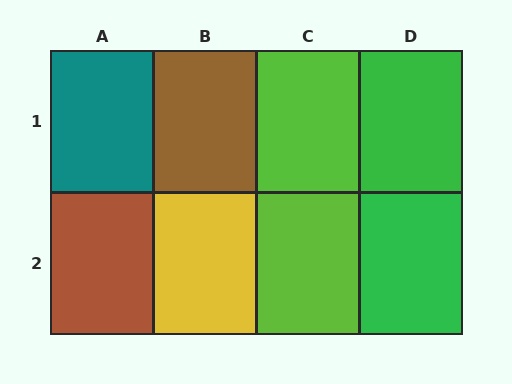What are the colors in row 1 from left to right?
Teal, brown, lime, green.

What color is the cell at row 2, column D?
Green.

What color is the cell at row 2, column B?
Yellow.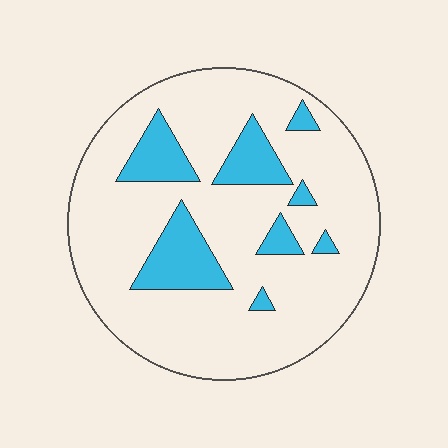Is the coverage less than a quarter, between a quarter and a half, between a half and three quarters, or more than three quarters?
Less than a quarter.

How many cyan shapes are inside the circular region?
8.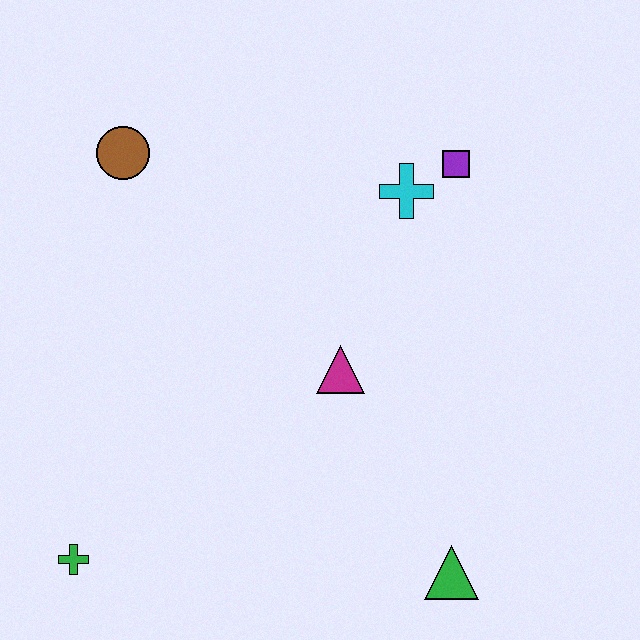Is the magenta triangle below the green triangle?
No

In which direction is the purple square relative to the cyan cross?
The purple square is to the right of the cyan cross.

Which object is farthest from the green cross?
The purple square is farthest from the green cross.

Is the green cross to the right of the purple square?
No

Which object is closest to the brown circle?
The cyan cross is closest to the brown circle.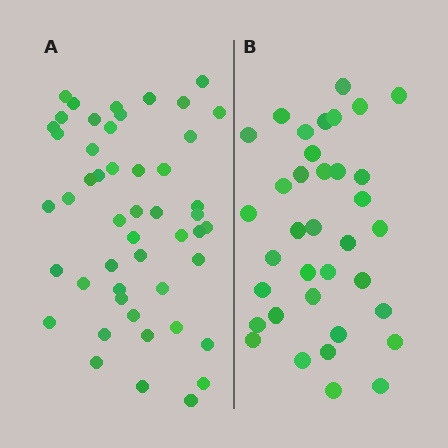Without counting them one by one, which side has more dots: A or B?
Region A (the left region) has more dots.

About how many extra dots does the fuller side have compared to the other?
Region A has approximately 15 more dots than region B.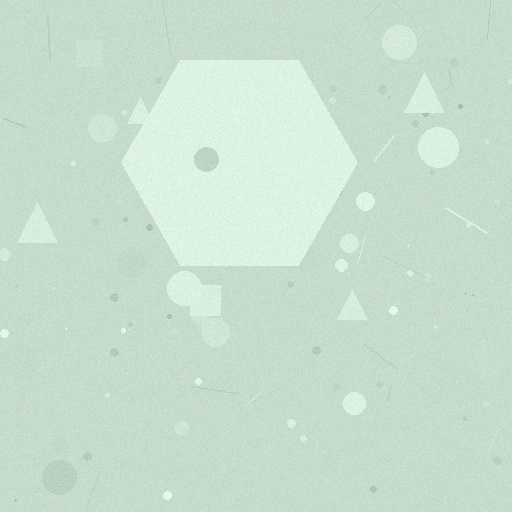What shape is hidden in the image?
A hexagon is hidden in the image.